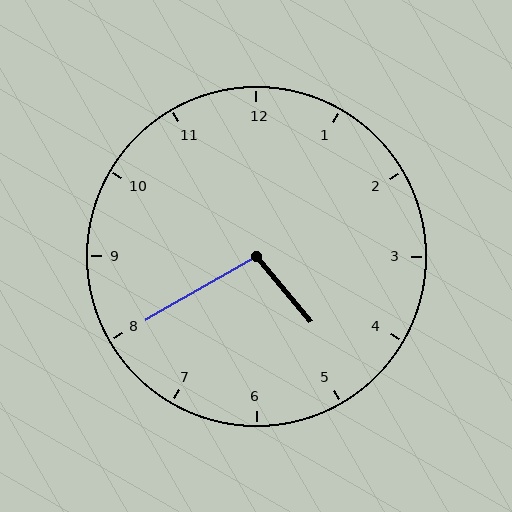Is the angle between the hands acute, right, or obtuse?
It is obtuse.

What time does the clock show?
4:40.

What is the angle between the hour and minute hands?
Approximately 100 degrees.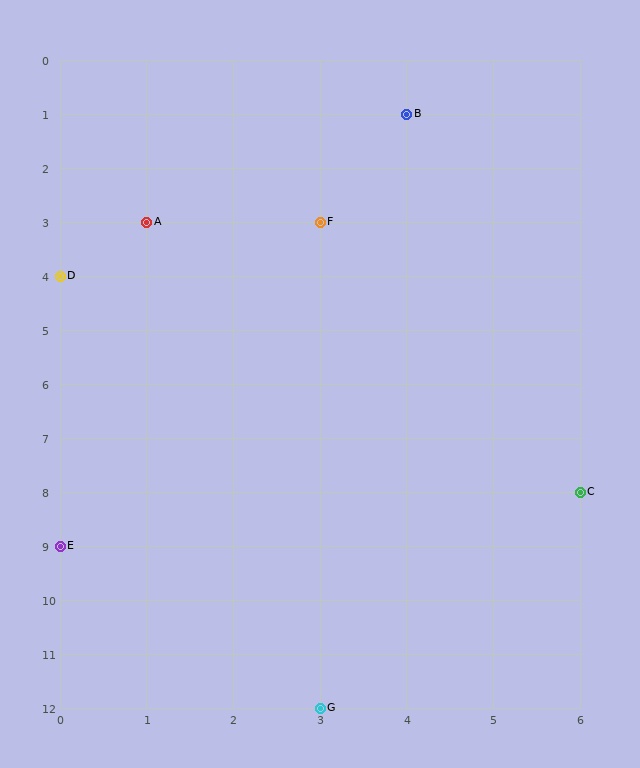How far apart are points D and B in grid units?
Points D and B are 4 columns and 3 rows apart (about 5.0 grid units diagonally).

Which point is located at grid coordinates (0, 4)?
Point D is at (0, 4).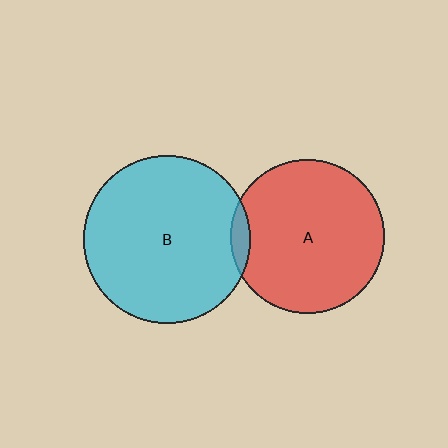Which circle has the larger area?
Circle B (cyan).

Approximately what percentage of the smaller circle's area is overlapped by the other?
Approximately 5%.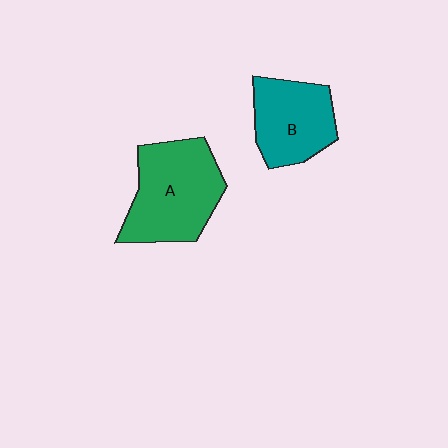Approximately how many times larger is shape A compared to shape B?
Approximately 1.3 times.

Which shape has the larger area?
Shape A (green).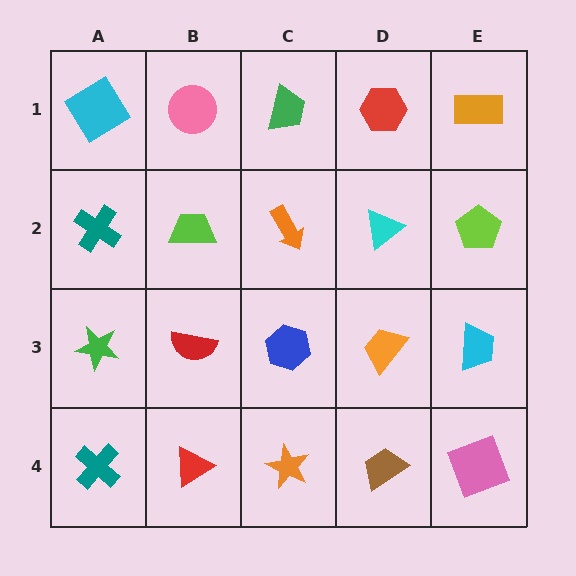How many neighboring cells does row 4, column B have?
3.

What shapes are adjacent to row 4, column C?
A blue hexagon (row 3, column C), a red triangle (row 4, column B), a brown trapezoid (row 4, column D).